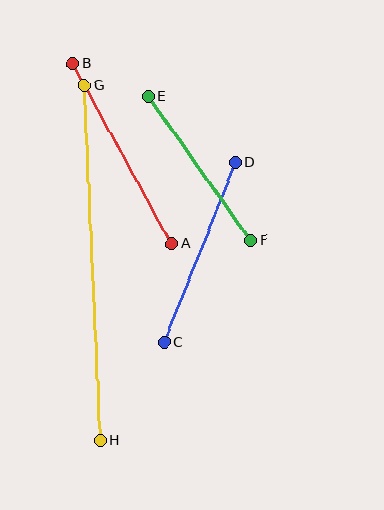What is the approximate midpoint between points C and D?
The midpoint is at approximately (200, 252) pixels.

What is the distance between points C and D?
The distance is approximately 194 pixels.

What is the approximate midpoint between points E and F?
The midpoint is at approximately (199, 168) pixels.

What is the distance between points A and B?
The distance is approximately 205 pixels.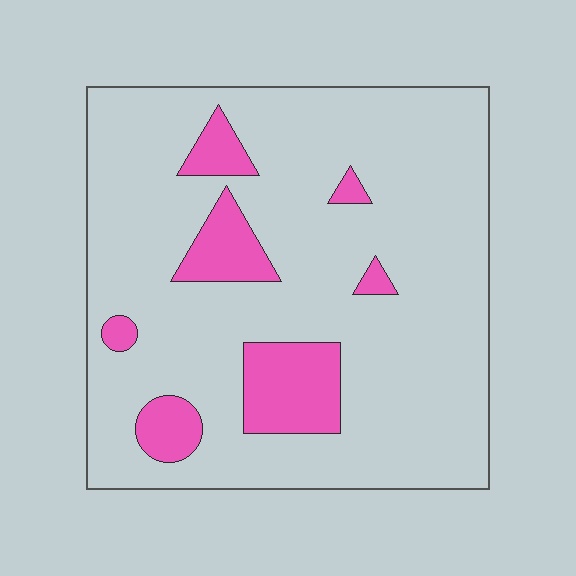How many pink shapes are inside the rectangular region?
7.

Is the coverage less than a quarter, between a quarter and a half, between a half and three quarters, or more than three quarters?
Less than a quarter.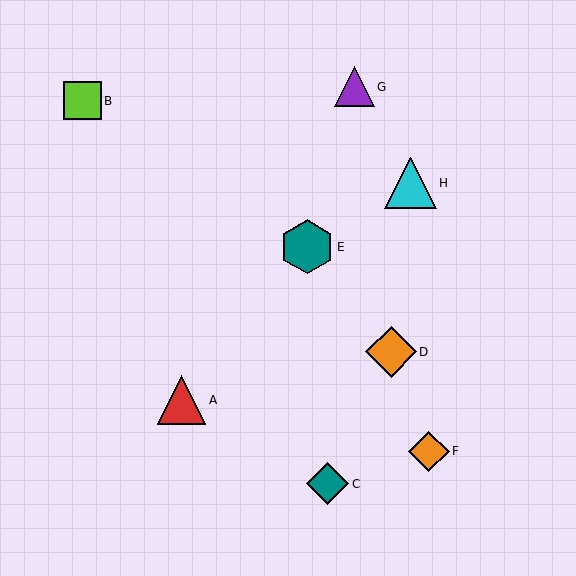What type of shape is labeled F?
Shape F is an orange diamond.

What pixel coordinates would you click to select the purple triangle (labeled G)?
Click at (354, 87) to select the purple triangle G.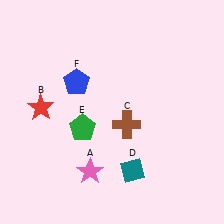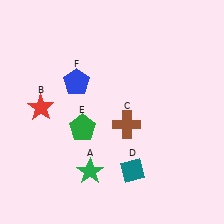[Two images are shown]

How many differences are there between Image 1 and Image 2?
There is 1 difference between the two images.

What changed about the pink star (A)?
In Image 1, A is pink. In Image 2, it changed to green.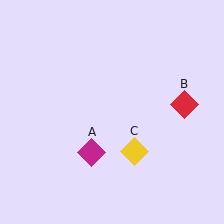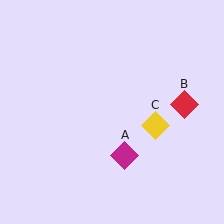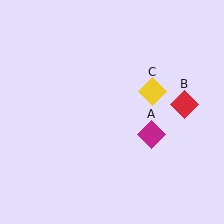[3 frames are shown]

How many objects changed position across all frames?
2 objects changed position: magenta diamond (object A), yellow diamond (object C).